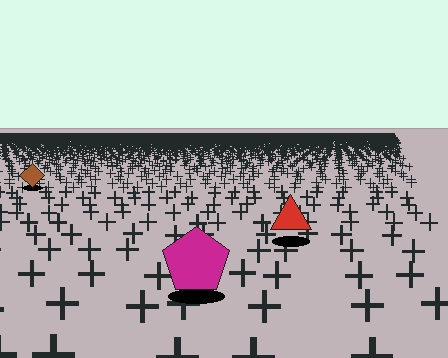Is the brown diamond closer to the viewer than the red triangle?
No. The red triangle is closer — you can tell from the texture gradient: the ground texture is coarser near it.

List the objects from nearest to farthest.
From nearest to farthest: the magenta pentagon, the red triangle, the brown diamond.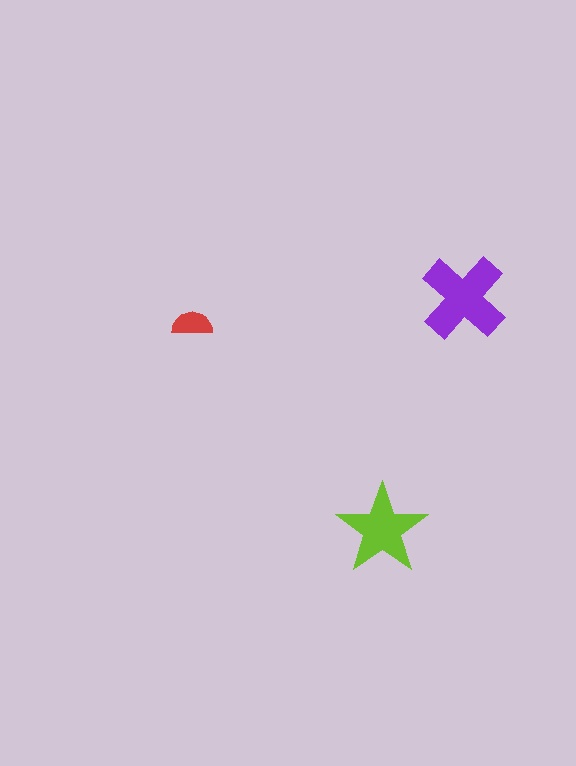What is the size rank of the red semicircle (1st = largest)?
3rd.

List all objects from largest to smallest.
The purple cross, the lime star, the red semicircle.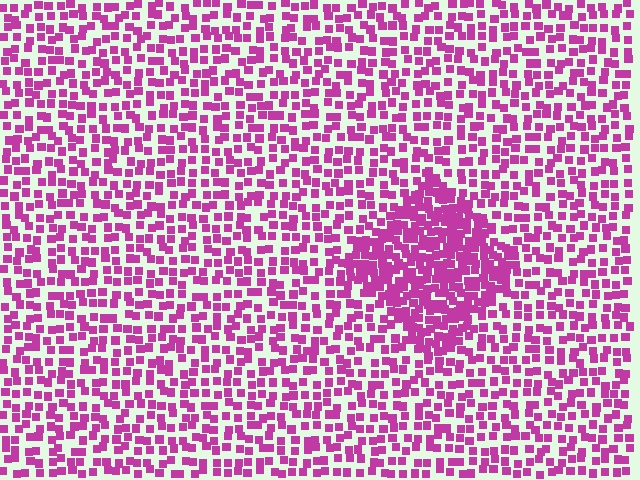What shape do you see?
I see a diamond.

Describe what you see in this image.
The image contains small magenta elements arranged at two different densities. A diamond-shaped region is visible where the elements are more densely packed than the surrounding area.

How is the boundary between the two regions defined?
The boundary is defined by a change in element density (approximately 2.0x ratio). All elements are the same color, size, and shape.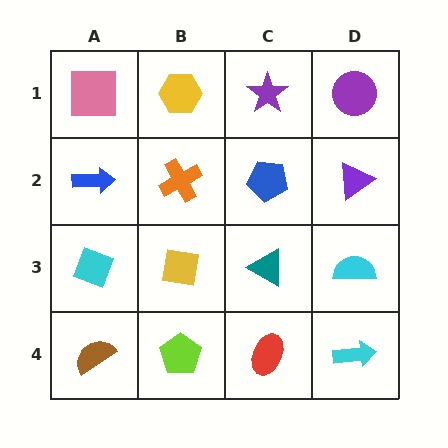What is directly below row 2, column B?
A yellow square.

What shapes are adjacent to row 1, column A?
A blue arrow (row 2, column A), a yellow hexagon (row 1, column B).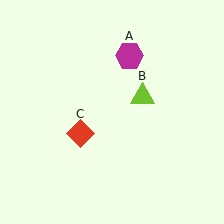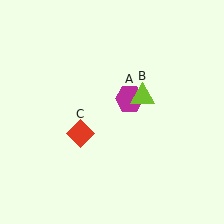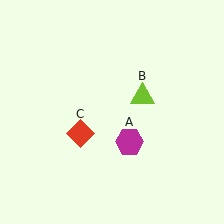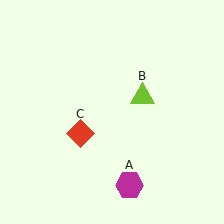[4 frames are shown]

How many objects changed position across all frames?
1 object changed position: magenta hexagon (object A).